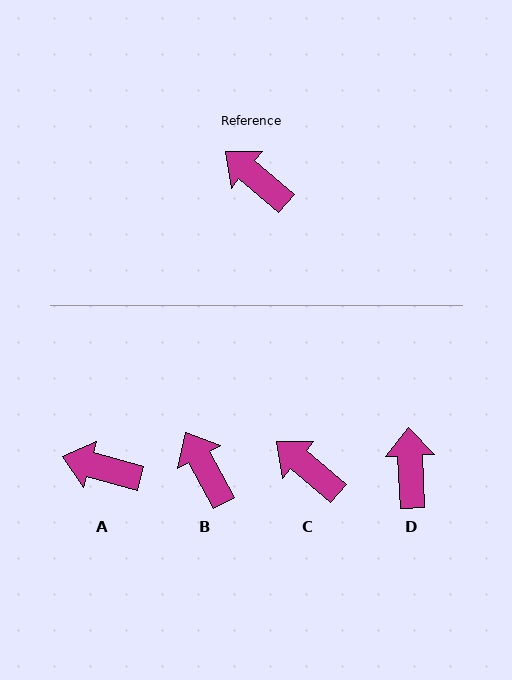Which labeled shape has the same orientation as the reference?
C.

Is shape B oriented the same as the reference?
No, it is off by about 21 degrees.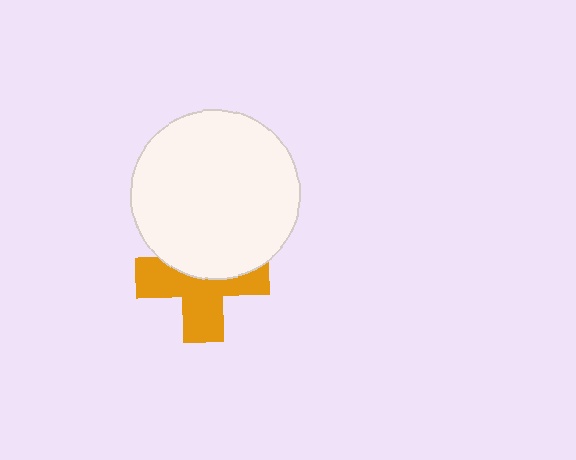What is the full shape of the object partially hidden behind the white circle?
The partially hidden object is an orange cross.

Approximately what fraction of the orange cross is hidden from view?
Roughly 43% of the orange cross is hidden behind the white circle.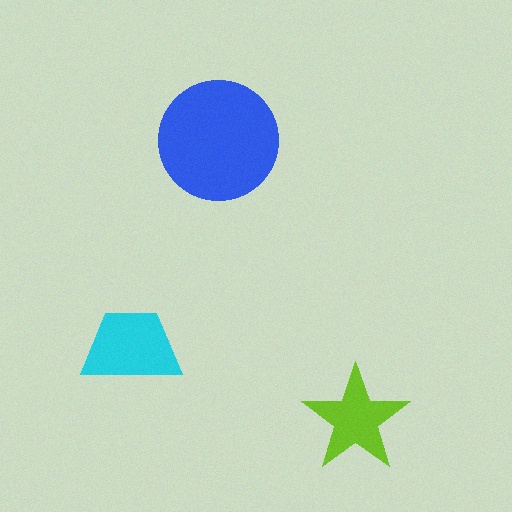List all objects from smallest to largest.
The lime star, the cyan trapezoid, the blue circle.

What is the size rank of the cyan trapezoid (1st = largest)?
2nd.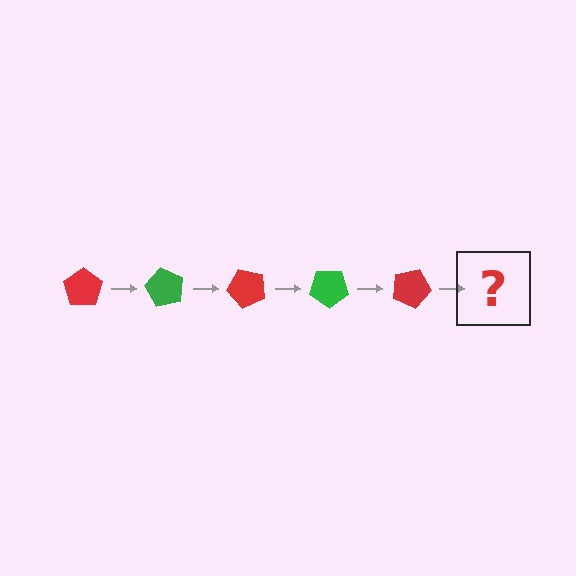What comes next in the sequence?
The next element should be a green pentagon, rotated 300 degrees from the start.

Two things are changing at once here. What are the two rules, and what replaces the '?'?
The two rules are that it rotates 60 degrees each step and the color cycles through red and green. The '?' should be a green pentagon, rotated 300 degrees from the start.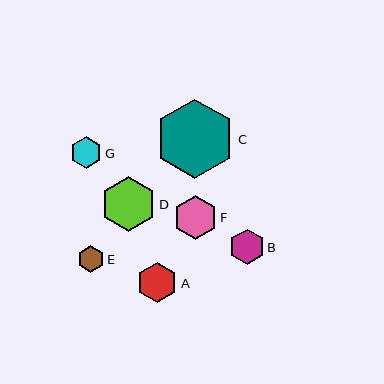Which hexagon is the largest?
Hexagon C is the largest with a size of approximately 79 pixels.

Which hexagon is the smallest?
Hexagon E is the smallest with a size of approximately 27 pixels.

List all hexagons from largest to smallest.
From largest to smallest: C, D, F, A, B, G, E.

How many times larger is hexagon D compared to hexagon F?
Hexagon D is approximately 1.2 times the size of hexagon F.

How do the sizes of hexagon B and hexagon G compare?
Hexagon B and hexagon G are approximately the same size.